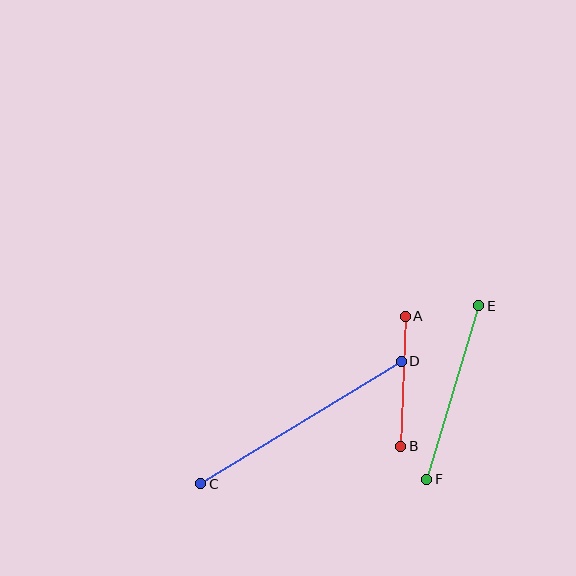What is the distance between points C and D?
The distance is approximately 235 pixels.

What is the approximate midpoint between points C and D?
The midpoint is at approximately (301, 422) pixels.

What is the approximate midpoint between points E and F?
The midpoint is at approximately (453, 392) pixels.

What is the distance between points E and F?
The distance is approximately 181 pixels.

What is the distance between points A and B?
The distance is approximately 130 pixels.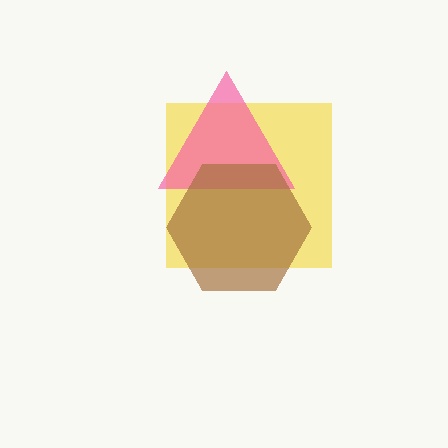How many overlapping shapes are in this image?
There are 3 overlapping shapes in the image.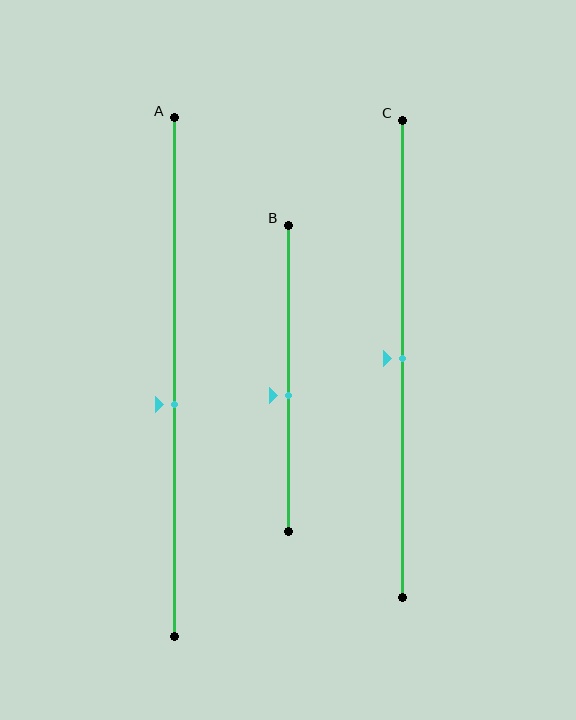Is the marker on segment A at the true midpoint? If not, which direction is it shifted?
No, the marker on segment A is shifted downward by about 5% of the segment length.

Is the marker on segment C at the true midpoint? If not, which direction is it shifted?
Yes, the marker on segment C is at the true midpoint.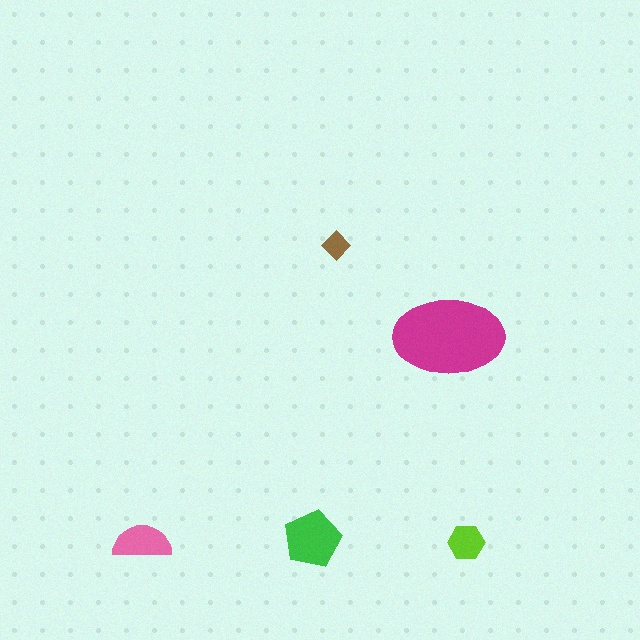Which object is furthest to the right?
The lime hexagon is rightmost.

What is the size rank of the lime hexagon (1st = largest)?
4th.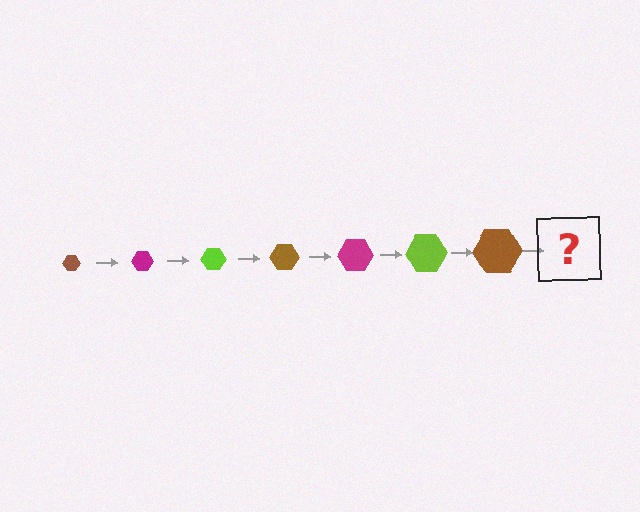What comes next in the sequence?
The next element should be a magenta hexagon, larger than the previous one.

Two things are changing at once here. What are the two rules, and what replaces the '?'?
The two rules are that the hexagon grows larger each step and the color cycles through brown, magenta, and lime. The '?' should be a magenta hexagon, larger than the previous one.